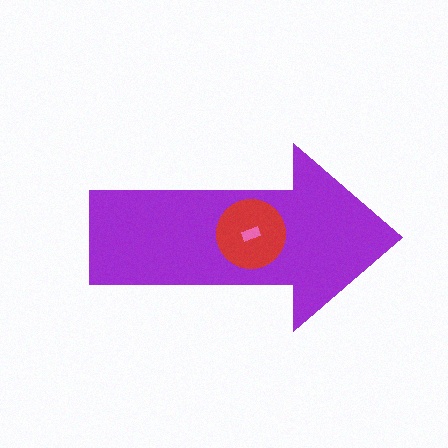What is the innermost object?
The pink rectangle.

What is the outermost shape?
The purple arrow.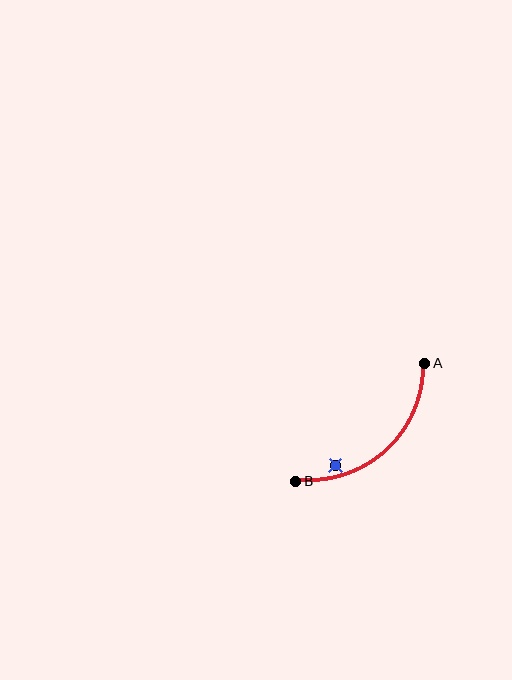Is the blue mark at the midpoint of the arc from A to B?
No — the blue mark does not lie on the arc at all. It sits slightly inside the curve.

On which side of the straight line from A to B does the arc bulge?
The arc bulges below and to the right of the straight line connecting A and B.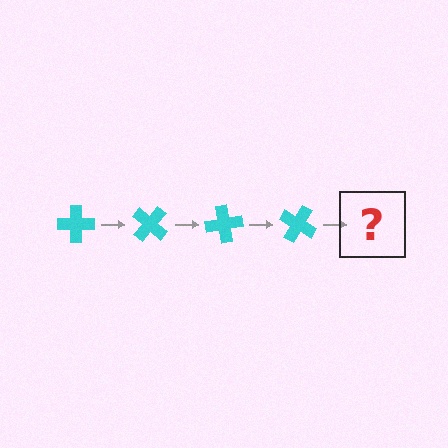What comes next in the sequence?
The next element should be a cyan cross rotated 160 degrees.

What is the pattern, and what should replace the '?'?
The pattern is that the cross rotates 40 degrees each step. The '?' should be a cyan cross rotated 160 degrees.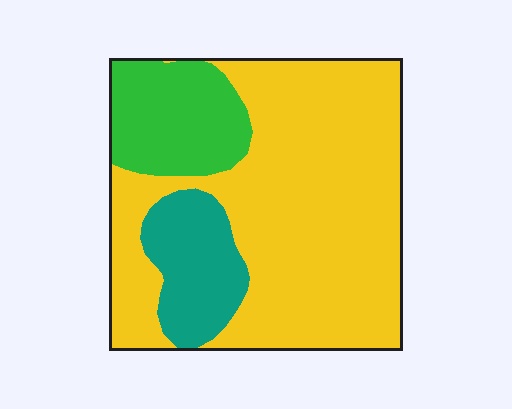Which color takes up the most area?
Yellow, at roughly 70%.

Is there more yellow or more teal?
Yellow.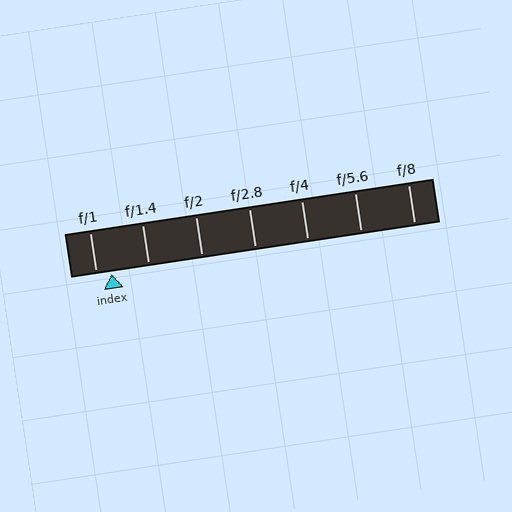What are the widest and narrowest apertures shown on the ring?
The widest aperture shown is f/1 and the narrowest is f/8.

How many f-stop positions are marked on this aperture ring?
There are 7 f-stop positions marked.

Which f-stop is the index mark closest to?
The index mark is closest to f/1.